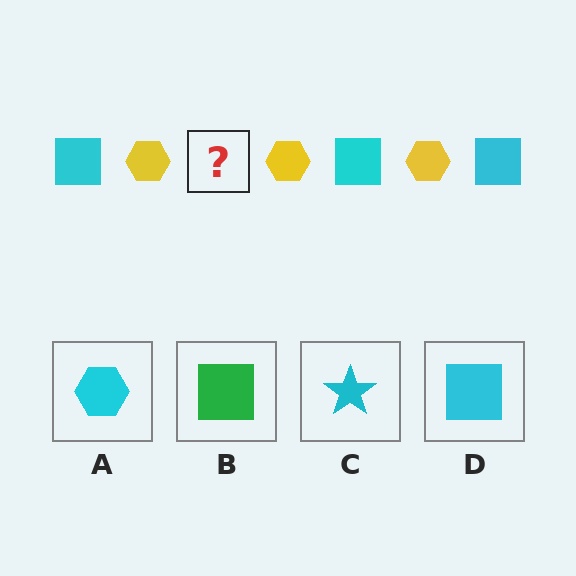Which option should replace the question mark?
Option D.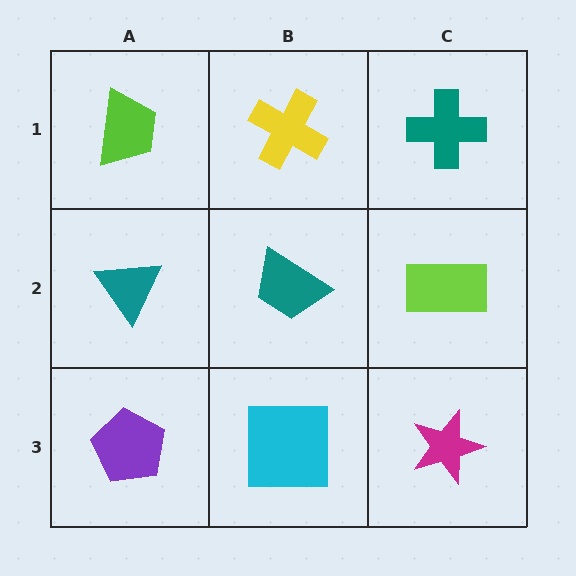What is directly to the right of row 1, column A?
A yellow cross.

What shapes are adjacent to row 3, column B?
A teal trapezoid (row 2, column B), a purple pentagon (row 3, column A), a magenta star (row 3, column C).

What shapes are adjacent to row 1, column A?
A teal triangle (row 2, column A), a yellow cross (row 1, column B).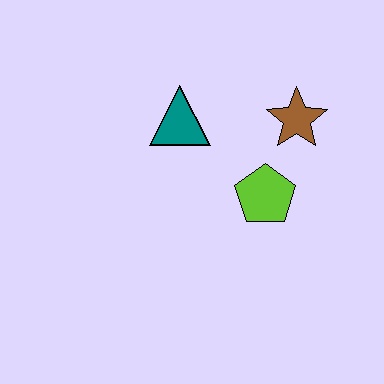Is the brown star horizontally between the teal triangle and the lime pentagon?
No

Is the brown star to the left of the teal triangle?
No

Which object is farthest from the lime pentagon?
The teal triangle is farthest from the lime pentagon.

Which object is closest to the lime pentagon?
The brown star is closest to the lime pentagon.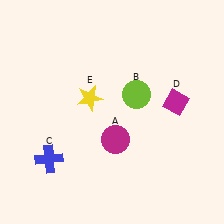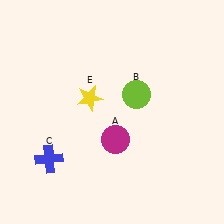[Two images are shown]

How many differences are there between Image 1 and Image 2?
There is 1 difference between the two images.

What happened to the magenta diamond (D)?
The magenta diamond (D) was removed in Image 2. It was in the top-right area of Image 1.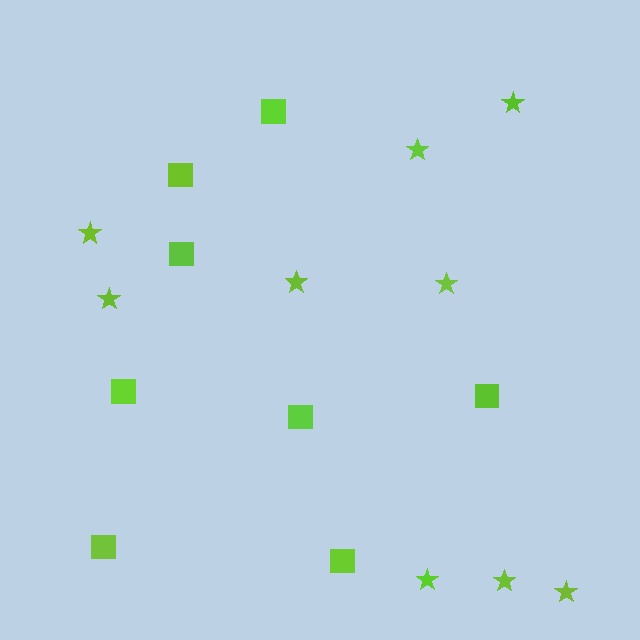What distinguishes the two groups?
There are 2 groups: one group of squares (8) and one group of stars (9).